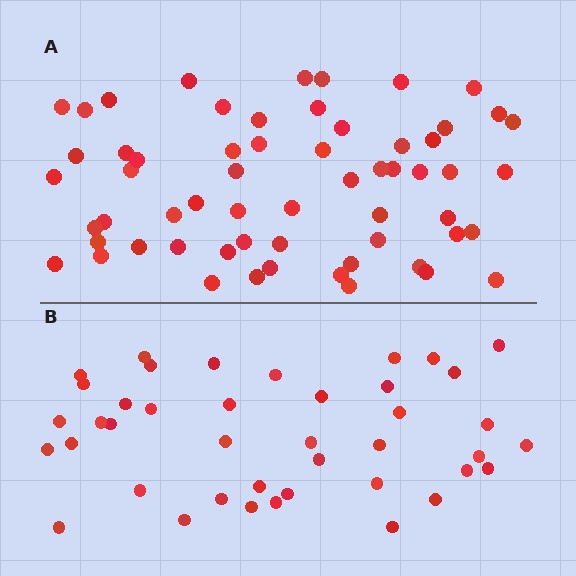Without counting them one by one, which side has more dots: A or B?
Region A (the top region) has more dots.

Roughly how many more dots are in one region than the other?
Region A has approximately 20 more dots than region B.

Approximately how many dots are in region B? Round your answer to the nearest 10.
About 40 dots. (The exact count is 41, which rounds to 40.)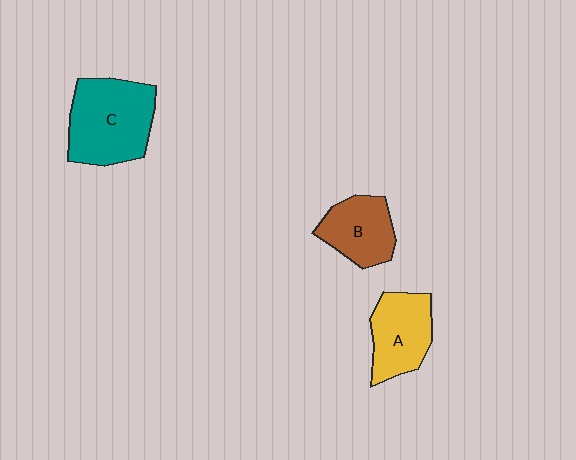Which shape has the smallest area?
Shape B (brown).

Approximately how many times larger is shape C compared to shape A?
Approximately 1.4 times.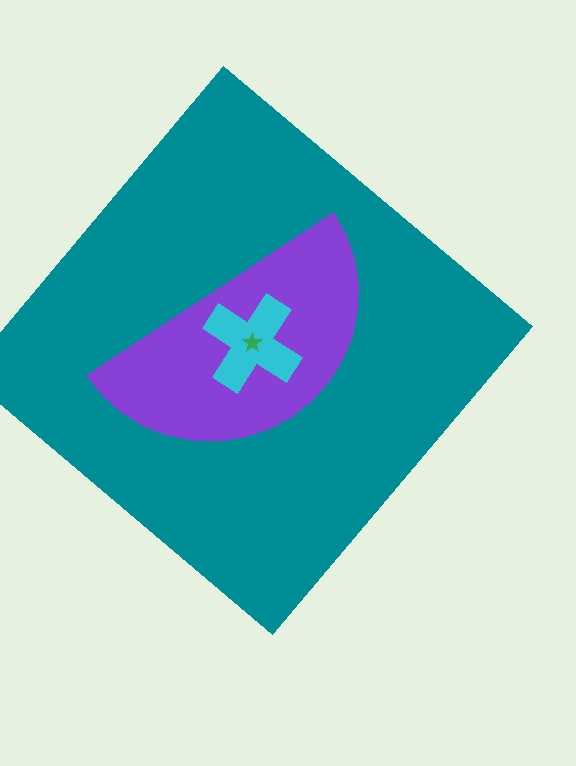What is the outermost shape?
The teal diamond.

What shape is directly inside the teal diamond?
The purple semicircle.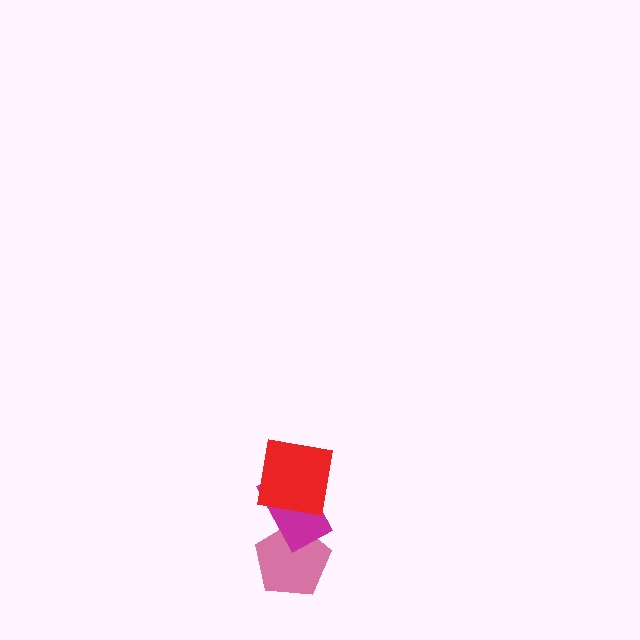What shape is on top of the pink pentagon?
The magenta rectangle is on top of the pink pentagon.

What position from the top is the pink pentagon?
The pink pentagon is 3rd from the top.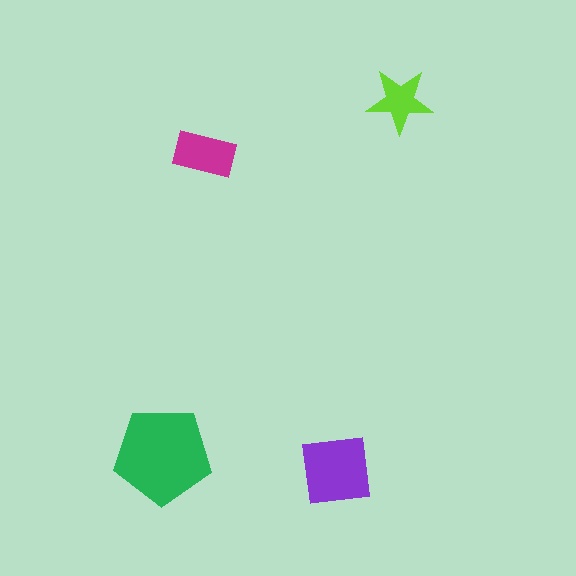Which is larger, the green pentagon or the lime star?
The green pentagon.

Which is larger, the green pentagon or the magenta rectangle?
The green pentagon.